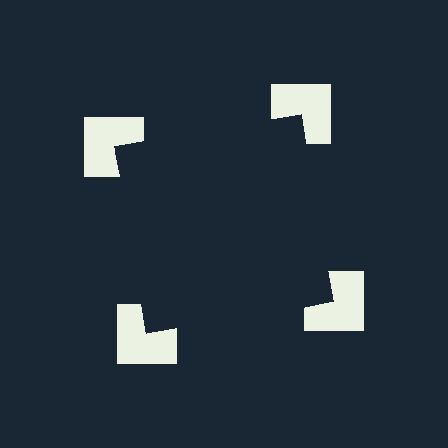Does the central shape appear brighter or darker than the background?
It typically appears slightly darker than the background, even though no actual brightness change is drawn.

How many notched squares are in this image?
There are 4 — one at each vertex of the illusory square.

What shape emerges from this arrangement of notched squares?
An illusory square — its edges are inferred from the aligned wedge cuts in the notched squares, not physically drawn.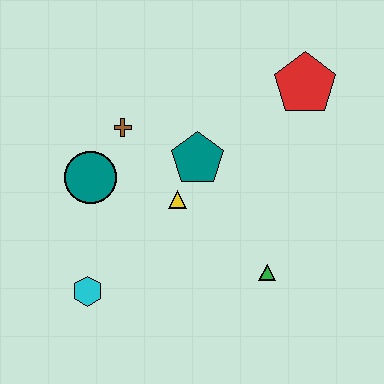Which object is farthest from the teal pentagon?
The cyan hexagon is farthest from the teal pentagon.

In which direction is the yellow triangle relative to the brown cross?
The yellow triangle is below the brown cross.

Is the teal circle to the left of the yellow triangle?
Yes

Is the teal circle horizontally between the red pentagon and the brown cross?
No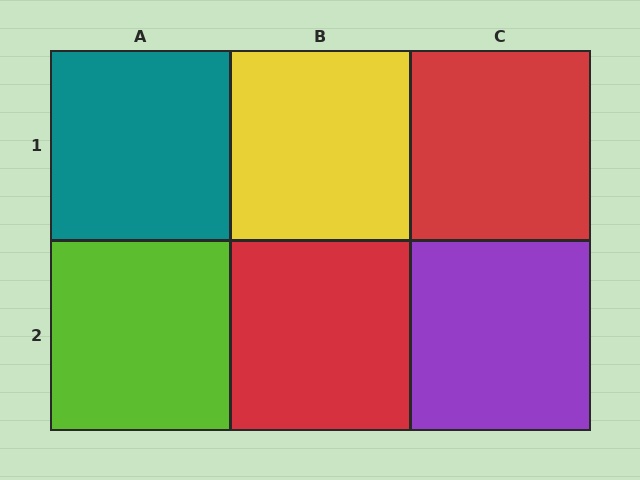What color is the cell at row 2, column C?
Purple.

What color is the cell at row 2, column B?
Red.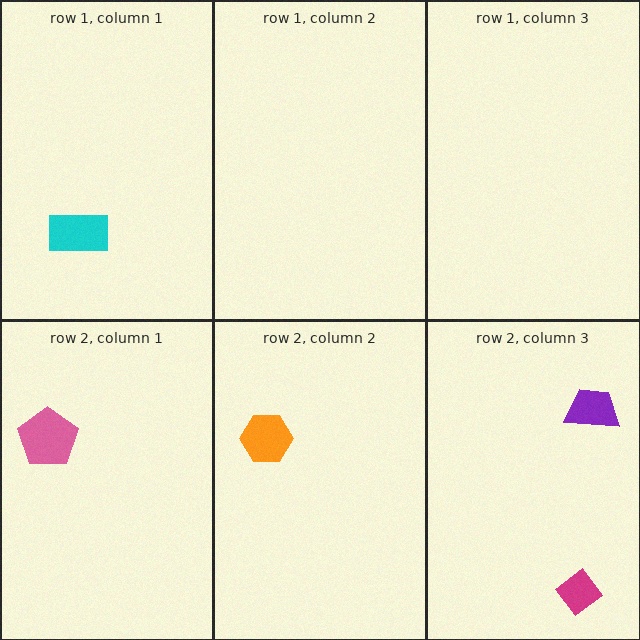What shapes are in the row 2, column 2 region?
The orange hexagon.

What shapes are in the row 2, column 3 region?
The purple trapezoid, the magenta diamond.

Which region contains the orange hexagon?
The row 2, column 2 region.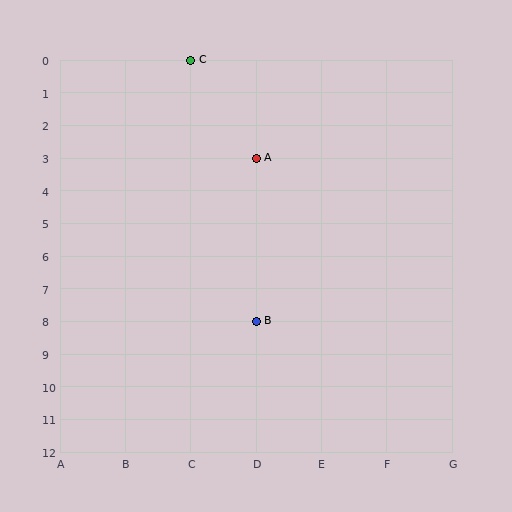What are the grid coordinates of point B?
Point B is at grid coordinates (D, 8).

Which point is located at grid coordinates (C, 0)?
Point C is at (C, 0).